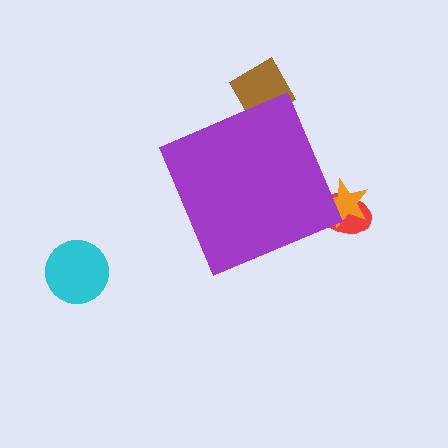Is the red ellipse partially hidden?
Yes, the red ellipse is partially hidden behind the purple diamond.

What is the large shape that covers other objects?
A purple diamond.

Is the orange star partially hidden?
Yes, the orange star is partially hidden behind the purple diamond.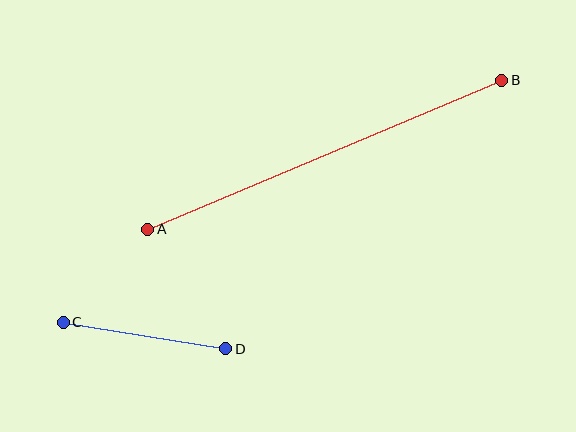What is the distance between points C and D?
The distance is approximately 165 pixels.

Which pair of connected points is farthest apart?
Points A and B are farthest apart.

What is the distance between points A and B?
The distance is approximately 384 pixels.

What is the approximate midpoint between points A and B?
The midpoint is at approximately (325, 155) pixels.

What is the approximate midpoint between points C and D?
The midpoint is at approximately (145, 335) pixels.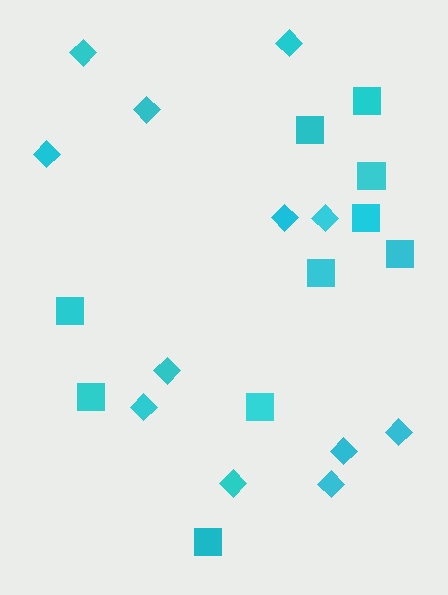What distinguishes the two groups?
There are 2 groups: one group of squares (10) and one group of diamonds (12).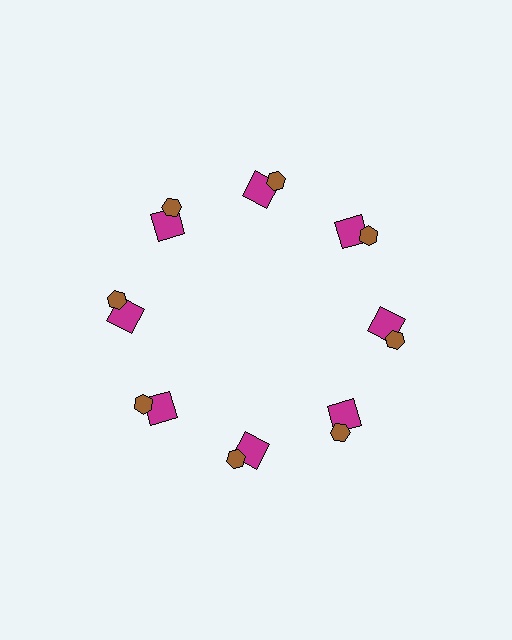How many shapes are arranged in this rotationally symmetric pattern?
There are 16 shapes, arranged in 8 groups of 2.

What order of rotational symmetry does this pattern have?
This pattern has 8-fold rotational symmetry.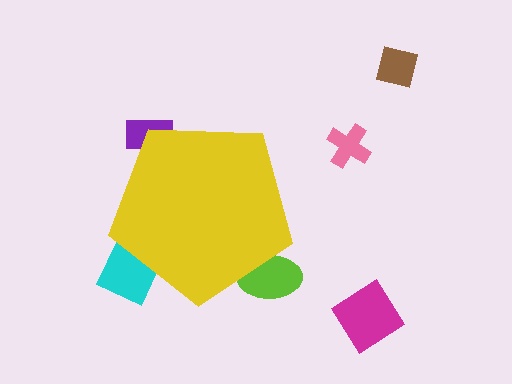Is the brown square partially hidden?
No, the brown square is fully visible.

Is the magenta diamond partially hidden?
No, the magenta diamond is fully visible.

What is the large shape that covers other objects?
A yellow pentagon.